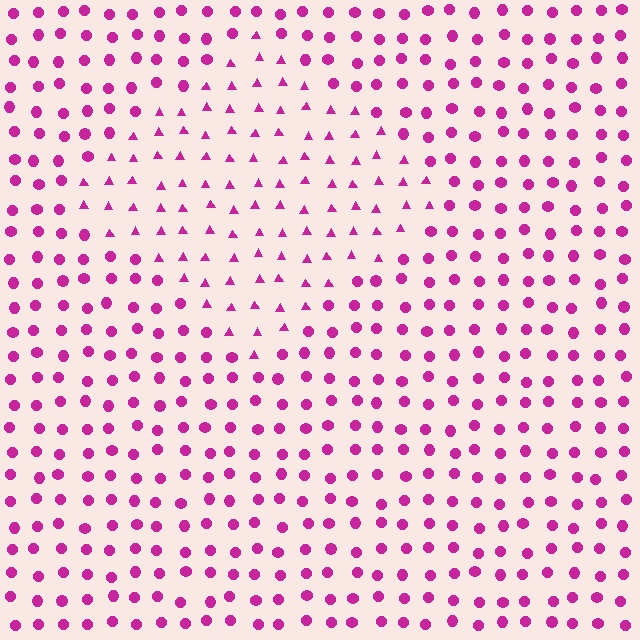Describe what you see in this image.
The image is filled with small magenta elements arranged in a uniform grid. A diamond-shaped region contains triangles, while the surrounding area contains circles. The boundary is defined purely by the change in element shape.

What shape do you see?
I see a diamond.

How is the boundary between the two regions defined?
The boundary is defined by a change in element shape: triangles inside vs. circles outside. All elements share the same color and spacing.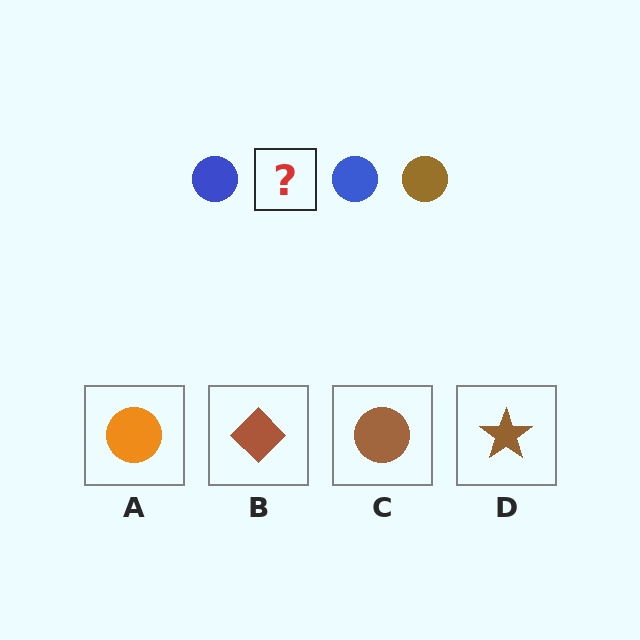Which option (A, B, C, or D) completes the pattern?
C.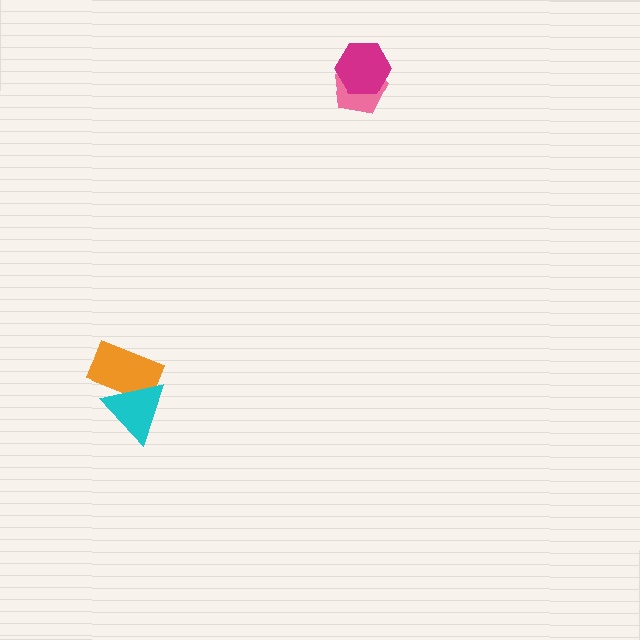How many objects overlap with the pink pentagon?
1 object overlaps with the pink pentagon.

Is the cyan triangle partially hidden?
No, no other shape covers it.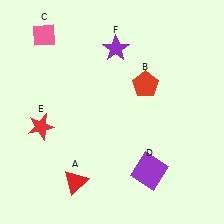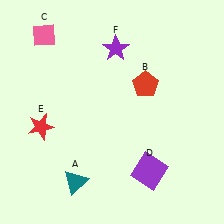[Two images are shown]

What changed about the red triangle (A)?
In Image 1, A is red. In Image 2, it changed to teal.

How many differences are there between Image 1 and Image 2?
There is 1 difference between the two images.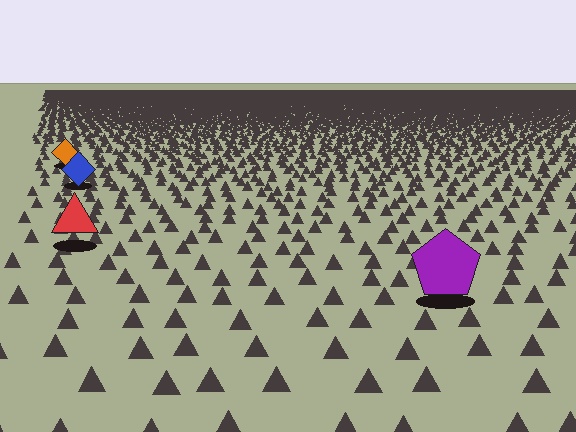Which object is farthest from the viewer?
The orange diamond is farthest from the viewer. It appears smaller and the ground texture around it is denser.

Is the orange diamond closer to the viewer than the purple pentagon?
No. The purple pentagon is closer — you can tell from the texture gradient: the ground texture is coarser near it.